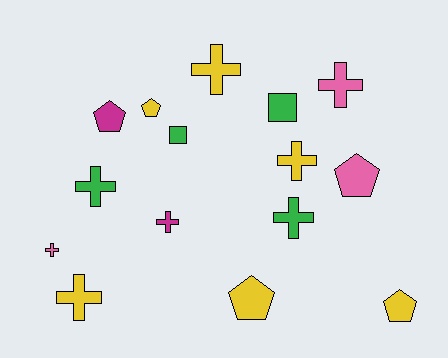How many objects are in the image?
There are 15 objects.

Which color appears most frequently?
Yellow, with 6 objects.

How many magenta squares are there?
There are no magenta squares.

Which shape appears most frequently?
Cross, with 8 objects.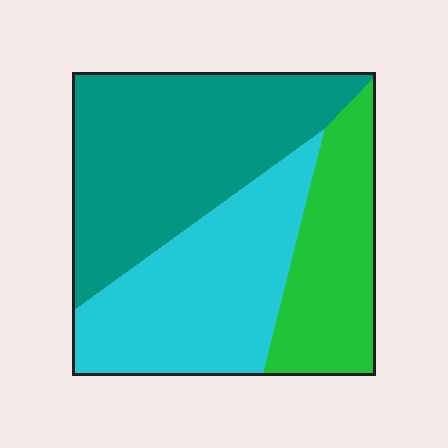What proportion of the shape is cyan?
Cyan takes up between a third and a half of the shape.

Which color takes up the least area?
Green, at roughly 25%.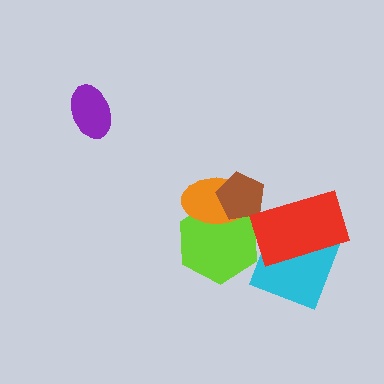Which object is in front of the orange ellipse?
The brown pentagon is in front of the orange ellipse.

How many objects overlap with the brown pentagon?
2 objects overlap with the brown pentagon.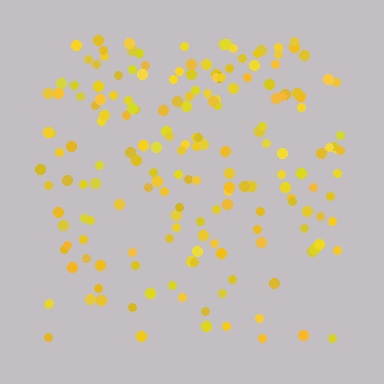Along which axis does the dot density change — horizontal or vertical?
Vertical.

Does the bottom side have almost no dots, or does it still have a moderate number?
Still a moderate number, just noticeably fewer than the top.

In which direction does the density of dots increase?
From bottom to top, with the top side densest.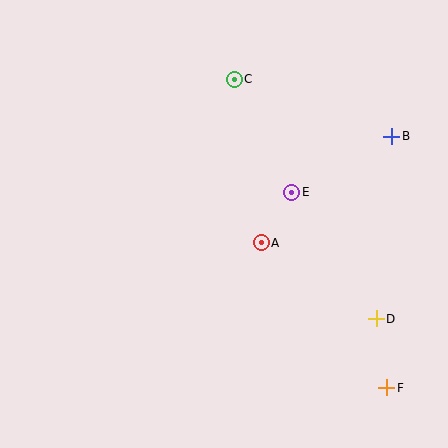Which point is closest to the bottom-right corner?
Point F is closest to the bottom-right corner.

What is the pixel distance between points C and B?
The distance between C and B is 168 pixels.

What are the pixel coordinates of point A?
Point A is at (261, 243).